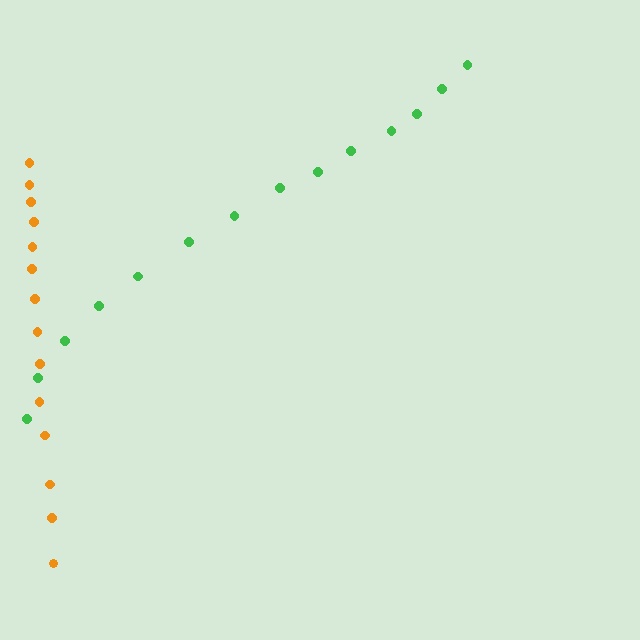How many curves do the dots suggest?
There are 2 distinct paths.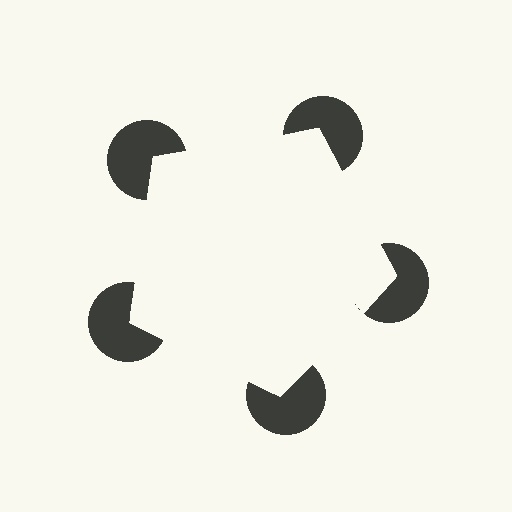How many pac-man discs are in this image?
There are 5 — one at each vertex of the illusory pentagon.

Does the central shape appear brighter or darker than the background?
It typically appears slightly brighter than the background, even though no actual brightness change is drawn.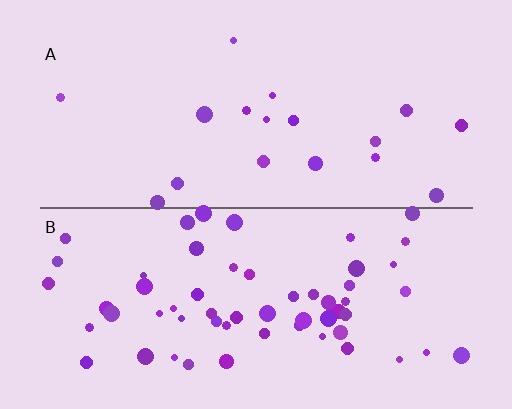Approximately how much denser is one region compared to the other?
Approximately 3.3× — region B over region A.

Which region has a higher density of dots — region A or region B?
B (the bottom).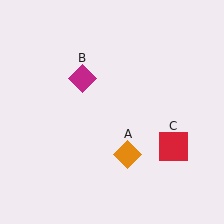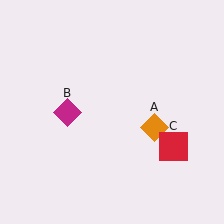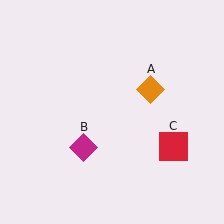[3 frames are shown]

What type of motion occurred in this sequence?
The orange diamond (object A), magenta diamond (object B) rotated counterclockwise around the center of the scene.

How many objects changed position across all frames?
2 objects changed position: orange diamond (object A), magenta diamond (object B).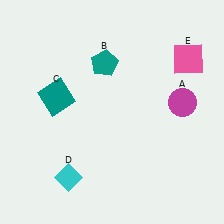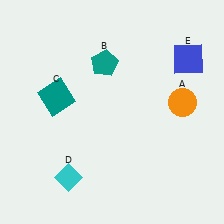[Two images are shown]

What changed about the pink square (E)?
In Image 1, E is pink. In Image 2, it changed to blue.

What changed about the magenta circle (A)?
In Image 1, A is magenta. In Image 2, it changed to orange.